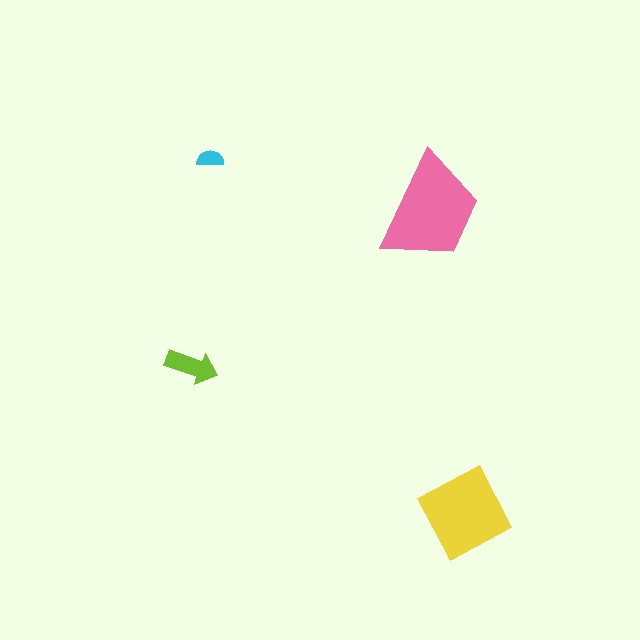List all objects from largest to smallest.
The pink trapezoid, the yellow diamond, the lime arrow, the cyan semicircle.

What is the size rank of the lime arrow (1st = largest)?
3rd.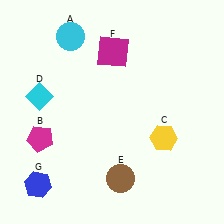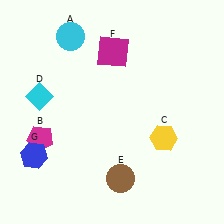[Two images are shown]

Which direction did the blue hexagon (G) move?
The blue hexagon (G) moved up.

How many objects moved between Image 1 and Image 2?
1 object moved between the two images.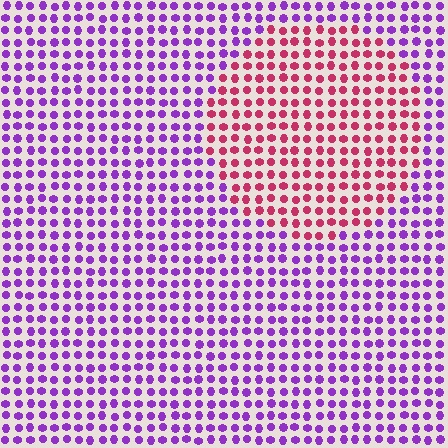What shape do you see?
I see a circle.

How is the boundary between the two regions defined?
The boundary is defined purely by a slight shift in hue (about 59 degrees). Spacing, size, and orientation are identical on both sides.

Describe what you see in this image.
The image is filled with small purple elements in a uniform arrangement. A circle-shaped region is visible where the elements are tinted to a slightly different hue, forming a subtle color boundary.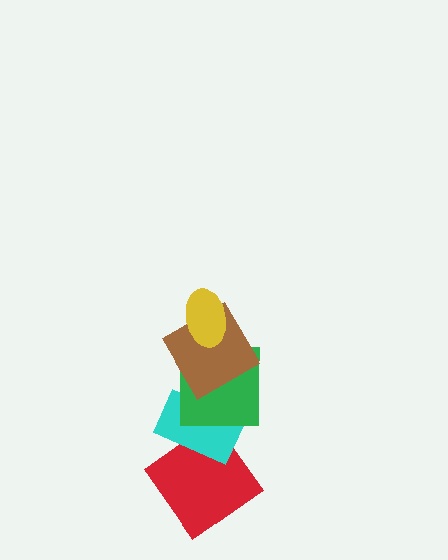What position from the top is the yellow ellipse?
The yellow ellipse is 1st from the top.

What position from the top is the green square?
The green square is 3rd from the top.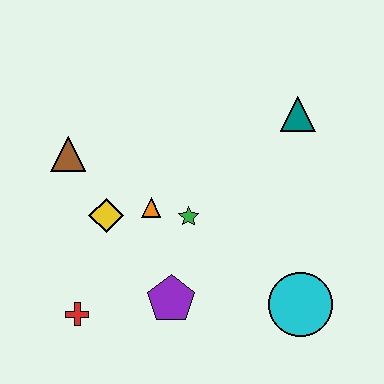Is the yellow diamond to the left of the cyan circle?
Yes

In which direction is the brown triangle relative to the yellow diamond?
The brown triangle is above the yellow diamond.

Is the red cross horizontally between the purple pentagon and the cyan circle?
No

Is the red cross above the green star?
No